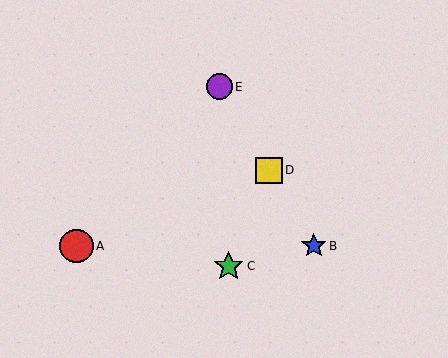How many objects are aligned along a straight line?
3 objects (B, D, E) are aligned along a straight line.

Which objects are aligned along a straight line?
Objects B, D, E are aligned along a straight line.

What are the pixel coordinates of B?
Object B is at (314, 246).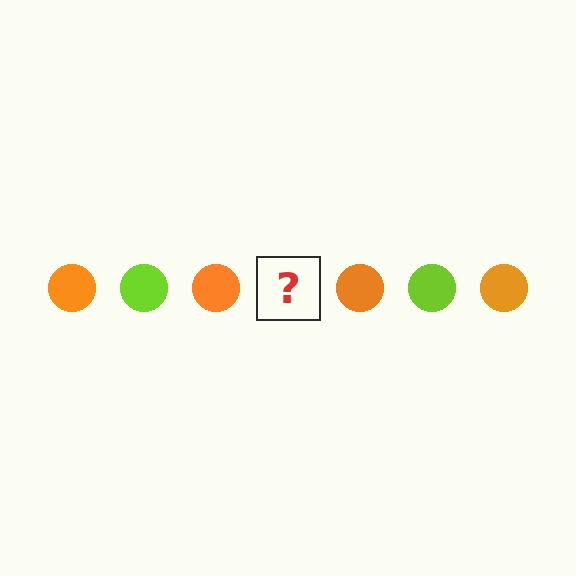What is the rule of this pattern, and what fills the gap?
The rule is that the pattern cycles through orange, lime circles. The gap should be filled with a lime circle.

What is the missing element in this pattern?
The missing element is a lime circle.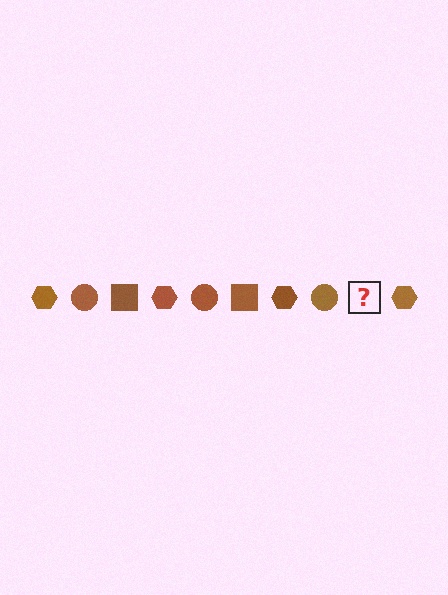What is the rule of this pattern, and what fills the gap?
The rule is that the pattern cycles through hexagon, circle, square shapes in brown. The gap should be filled with a brown square.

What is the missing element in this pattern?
The missing element is a brown square.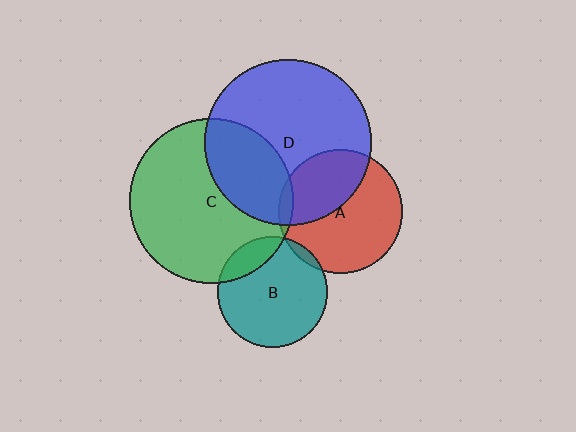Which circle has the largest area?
Circle D (blue).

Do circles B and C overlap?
Yes.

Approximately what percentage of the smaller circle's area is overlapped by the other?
Approximately 15%.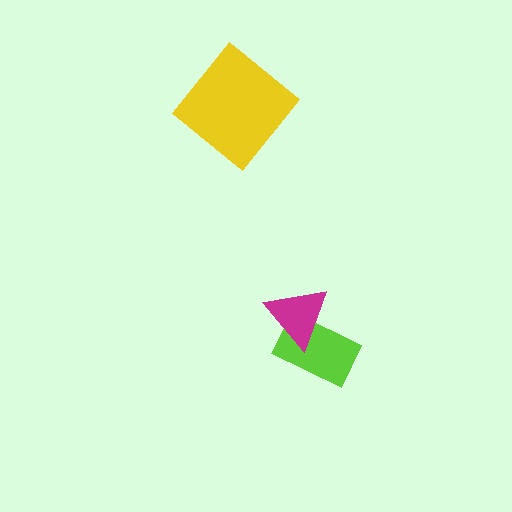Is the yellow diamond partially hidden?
No, no other shape covers it.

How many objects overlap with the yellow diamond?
0 objects overlap with the yellow diamond.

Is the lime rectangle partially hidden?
Yes, it is partially covered by another shape.